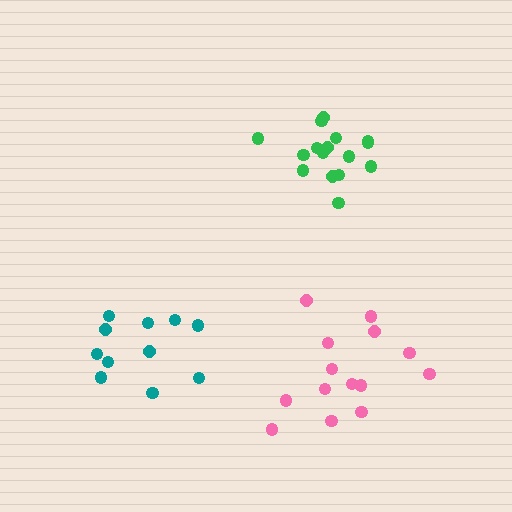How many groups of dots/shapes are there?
There are 3 groups.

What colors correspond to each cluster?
The clusters are colored: teal, green, pink.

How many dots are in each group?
Group 1: 11 dots, Group 2: 16 dots, Group 3: 14 dots (41 total).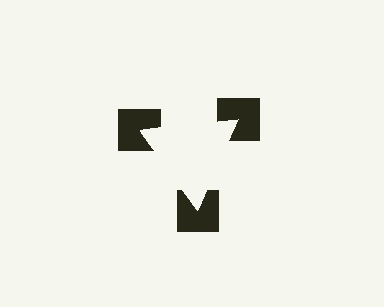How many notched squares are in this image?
There are 3 — one at each vertex of the illusory triangle.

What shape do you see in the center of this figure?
An illusory triangle — its edges are inferred from the aligned wedge cuts in the notched squares, not physically drawn.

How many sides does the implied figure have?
3 sides.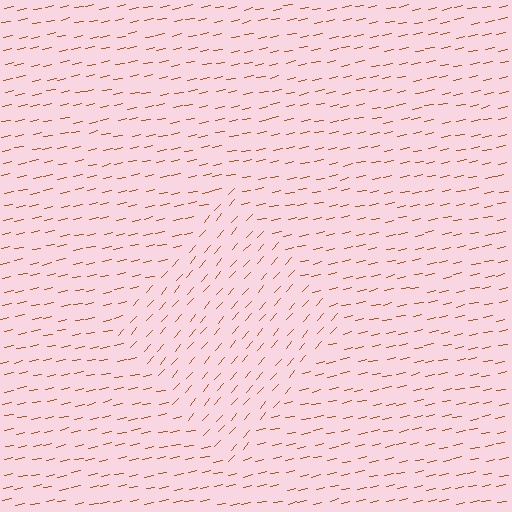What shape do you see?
I see a diamond.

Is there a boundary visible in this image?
Yes, there is a texture boundary formed by a change in line orientation.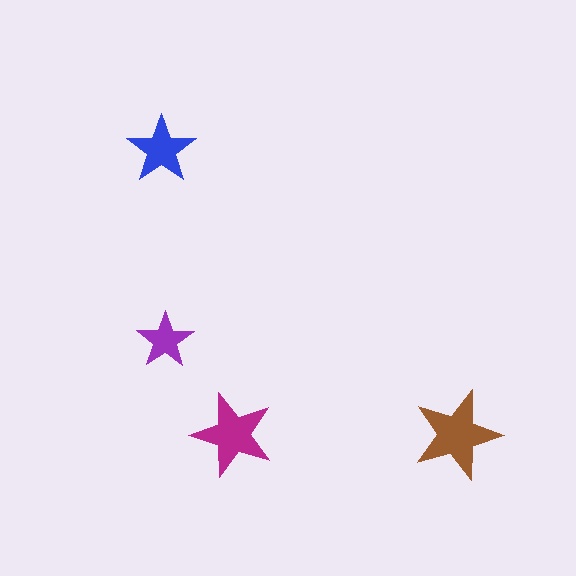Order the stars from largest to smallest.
the brown one, the magenta one, the blue one, the purple one.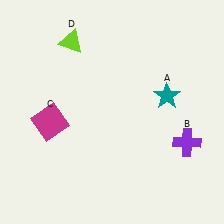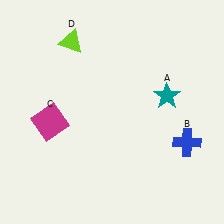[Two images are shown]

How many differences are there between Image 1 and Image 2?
There is 1 difference between the two images.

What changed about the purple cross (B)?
In Image 1, B is purple. In Image 2, it changed to blue.